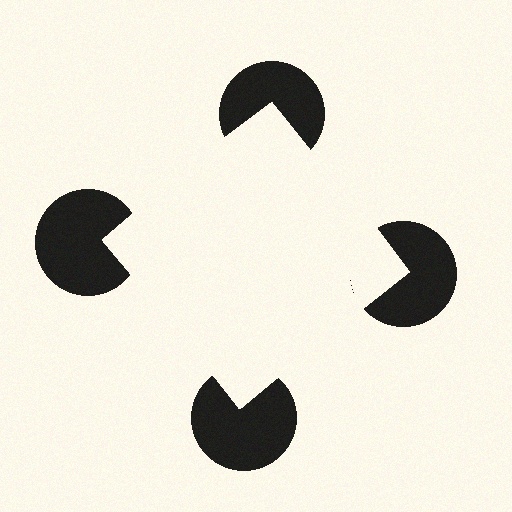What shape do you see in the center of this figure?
An illusory square — its edges are inferred from the aligned wedge cuts in the pac-man discs, not physically drawn.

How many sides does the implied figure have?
4 sides.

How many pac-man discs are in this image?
There are 4 — one at each vertex of the illusory square.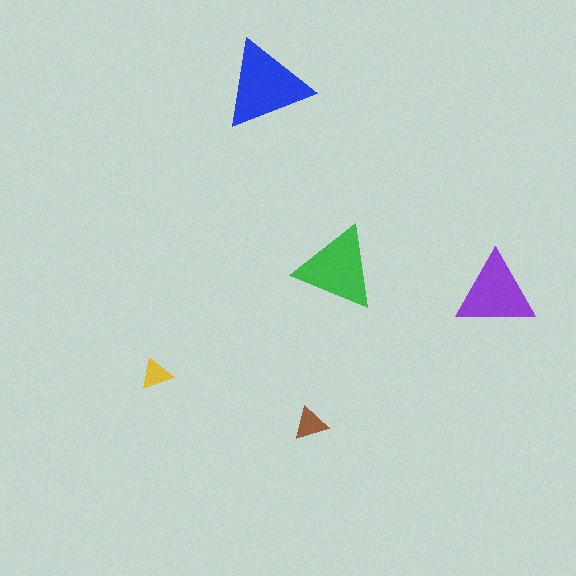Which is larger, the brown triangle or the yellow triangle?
The brown one.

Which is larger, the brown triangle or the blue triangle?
The blue one.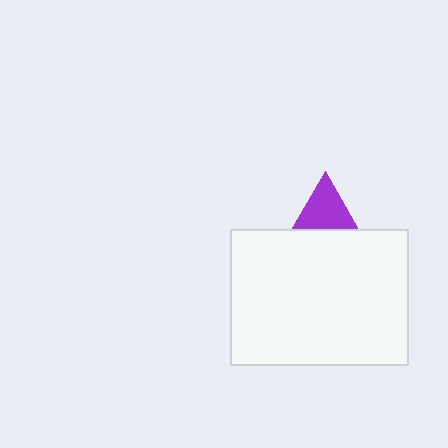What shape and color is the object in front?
The object in front is a white rectangle.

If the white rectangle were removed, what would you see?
You would see the complete purple triangle.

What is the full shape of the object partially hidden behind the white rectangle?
The partially hidden object is a purple triangle.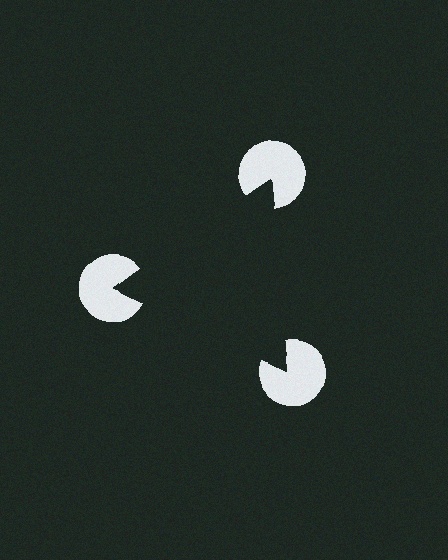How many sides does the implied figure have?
3 sides.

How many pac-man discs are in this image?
There are 3 — one at each vertex of the illusory triangle.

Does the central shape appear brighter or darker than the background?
It typically appears slightly darker than the background, even though no actual brightness change is drawn.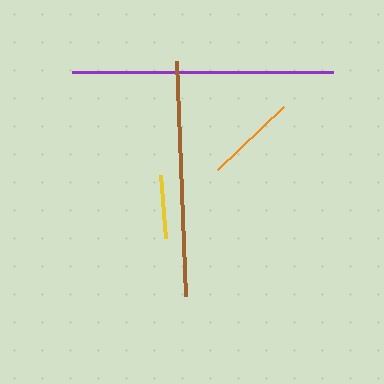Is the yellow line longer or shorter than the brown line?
The brown line is longer than the yellow line.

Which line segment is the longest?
The purple line is the longest at approximately 261 pixels.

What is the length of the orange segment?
The orange segment is approximately 91 pixels long.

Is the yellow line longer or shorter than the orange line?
The orange line is longer than the yellow line.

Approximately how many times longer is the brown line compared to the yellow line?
The brown line is approximately 3.7 times the length of the yellow line.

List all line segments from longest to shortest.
From longest to shortest: purple, brown, orange, yellow.